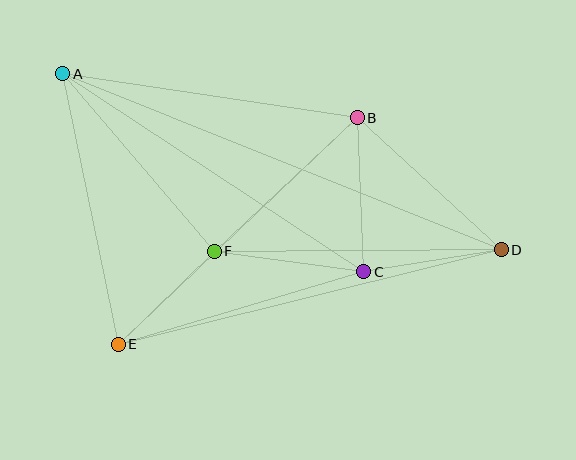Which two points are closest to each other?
Points E and F are closest to each other.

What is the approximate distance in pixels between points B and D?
The distance between B and D is approximately 195 pixels.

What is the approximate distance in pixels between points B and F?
The distance between B and F is approximately 196 pixels.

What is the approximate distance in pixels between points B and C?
The distance between B and C is approximately 154 pixels.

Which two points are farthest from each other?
Points A and D are farthest from each other.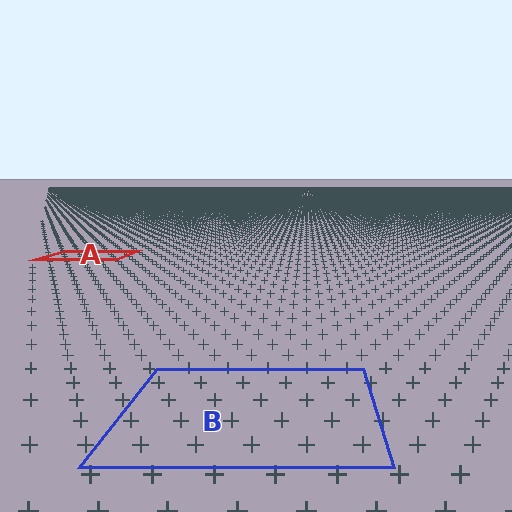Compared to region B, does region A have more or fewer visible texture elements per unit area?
Region A has more texture elements per unit area — they are packed more densely because it is farther away.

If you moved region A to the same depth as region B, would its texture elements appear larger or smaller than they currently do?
They would appear larger. At a closer depth, the same texture elements are projected at a bigger on-screen size.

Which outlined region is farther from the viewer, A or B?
Region A is farther from the viewer — the texture elements inside it appear smaller and more densely packed.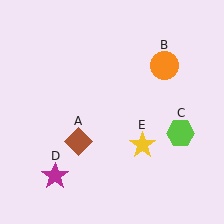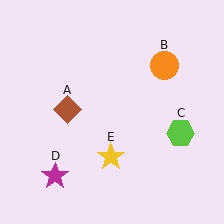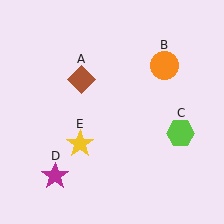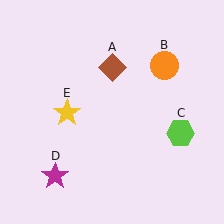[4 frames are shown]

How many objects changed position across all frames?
2 objects changed position: brown diamond (object A), yellow star (object E).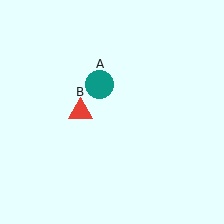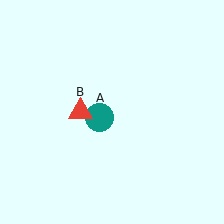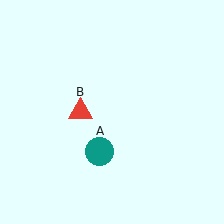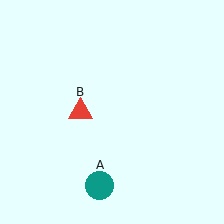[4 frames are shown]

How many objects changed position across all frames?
1 object changed position: teal circle (object A).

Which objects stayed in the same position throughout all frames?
Red triangle (object B) remained stationary.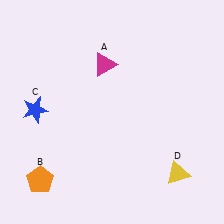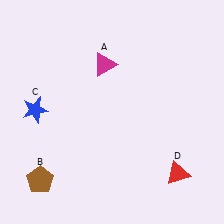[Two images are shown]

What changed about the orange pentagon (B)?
In Image 1, B is orange. In Image 2, it changed to brown.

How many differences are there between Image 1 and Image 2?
There are 2 differences between the two images.